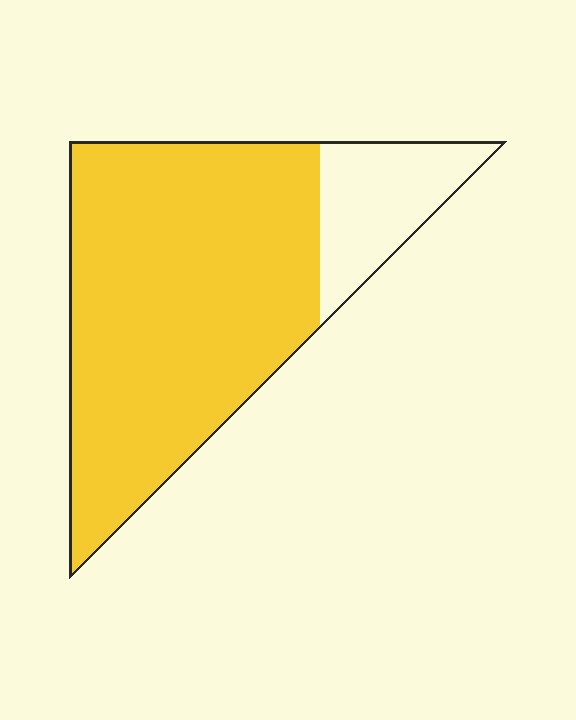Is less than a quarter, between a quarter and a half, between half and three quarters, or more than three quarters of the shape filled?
More than three quarters.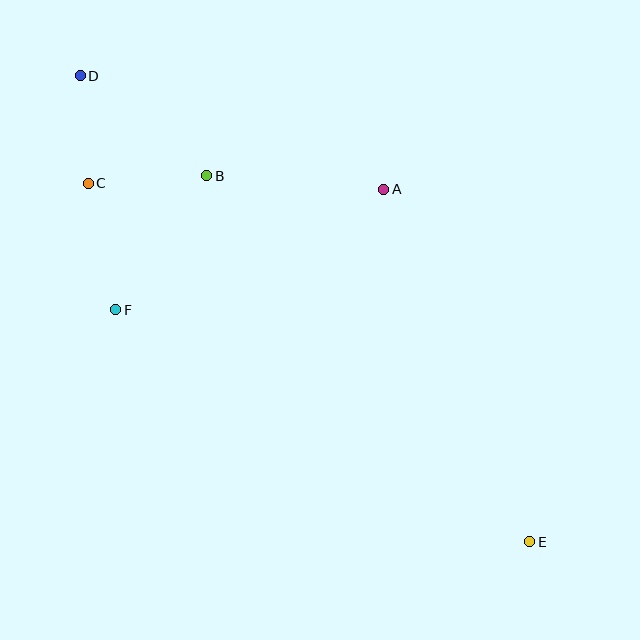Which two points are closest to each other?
Points C and D are closest to each other.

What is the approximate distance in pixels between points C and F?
The distance between C and F is approximately 129 pixels.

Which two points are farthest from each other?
Points D and E are farthest from each other.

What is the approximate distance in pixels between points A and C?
The distance between A and C is approximately 296 pixels.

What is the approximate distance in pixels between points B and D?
The distance between B and D is approximately 161 pixels.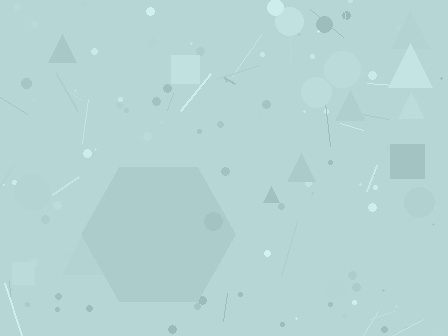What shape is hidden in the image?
A hexagon is hidden in the image.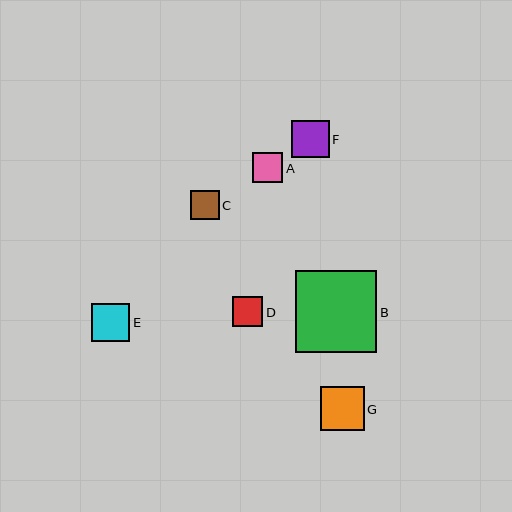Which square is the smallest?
Square C is the smallest with a size of approximately 29 pixels.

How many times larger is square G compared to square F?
Square G is approximately 1.2 times the size of square F.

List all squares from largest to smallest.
From largest to smallest: B, G, E, F, D, A, C.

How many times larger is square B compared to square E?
Square B is approximately 2.1 times the size of square E.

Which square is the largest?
Square B is the largest with a size of approximately 81 pixels.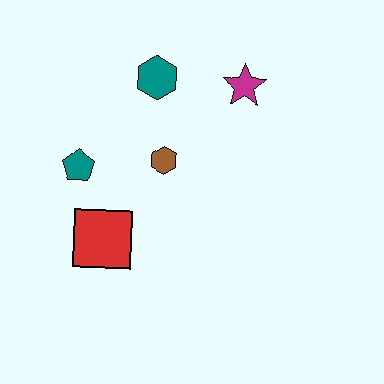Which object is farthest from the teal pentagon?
The magenta star is farthest from the teal pentagon.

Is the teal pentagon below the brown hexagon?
Yes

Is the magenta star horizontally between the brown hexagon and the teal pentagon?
No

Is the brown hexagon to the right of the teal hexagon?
Yes